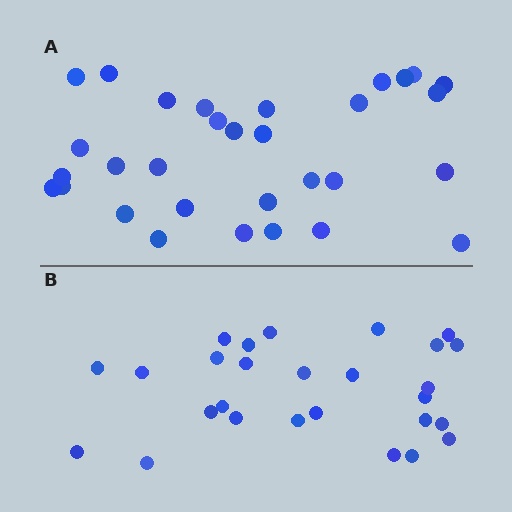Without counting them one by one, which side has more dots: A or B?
Region A (the top region) has more dots.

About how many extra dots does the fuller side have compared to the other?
Region A has about 4 more dots than region B.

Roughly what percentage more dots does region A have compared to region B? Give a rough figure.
About 15% more.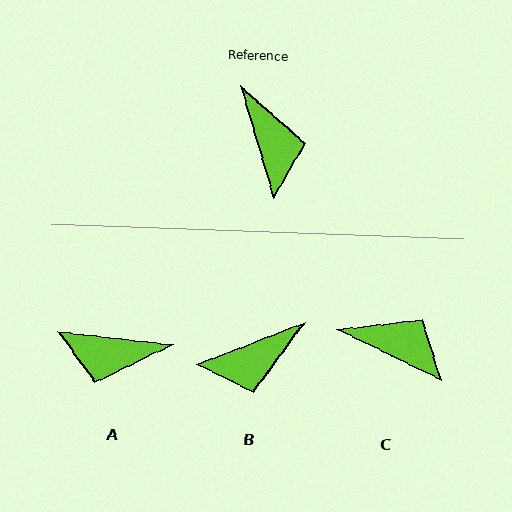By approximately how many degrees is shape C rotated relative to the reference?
Approximately 47 degrees counter-clockwise.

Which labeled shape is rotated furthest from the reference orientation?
A, about 113 degrees away.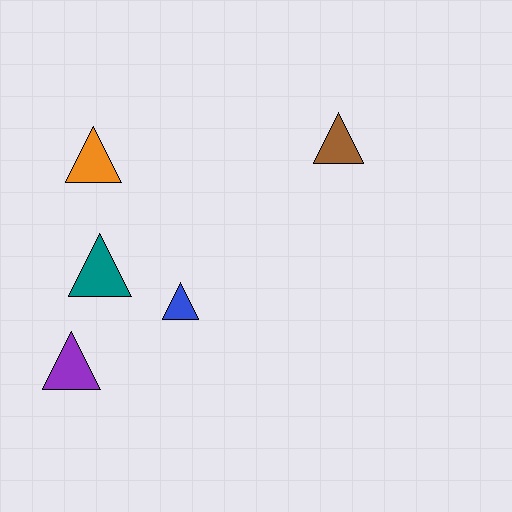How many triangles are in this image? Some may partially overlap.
There are 5 triangles.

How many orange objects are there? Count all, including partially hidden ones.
There is 1 orange object.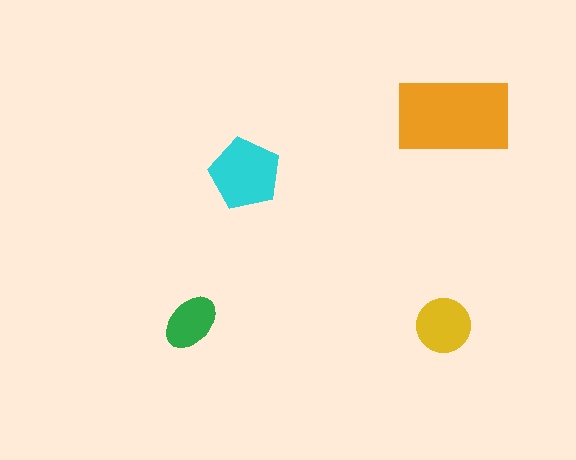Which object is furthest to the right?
The orange rectangle is rightmost.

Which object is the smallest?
The green ellipse.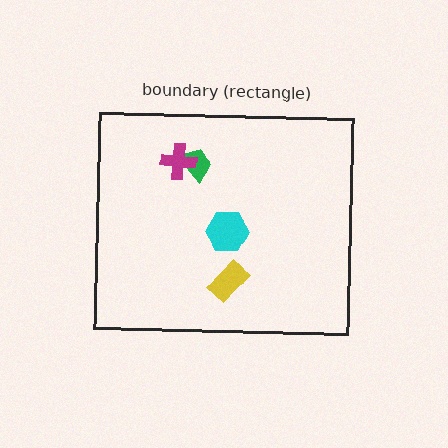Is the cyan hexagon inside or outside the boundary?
Inside.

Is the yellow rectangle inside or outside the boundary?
Inside.